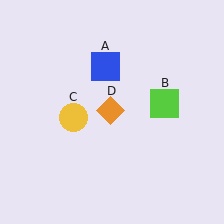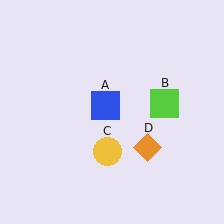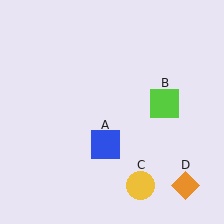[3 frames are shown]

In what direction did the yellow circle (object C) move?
The yellow circle (object C) moved down and to the right.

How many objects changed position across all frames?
3 objects changed position: blue square (object A), yellow circle (object C), orange diamond (object D).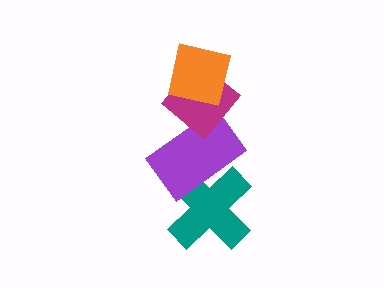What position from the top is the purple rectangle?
The purple rectangle is 3rd from the top.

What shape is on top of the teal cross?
The purple rectangle is on top of the teal cross.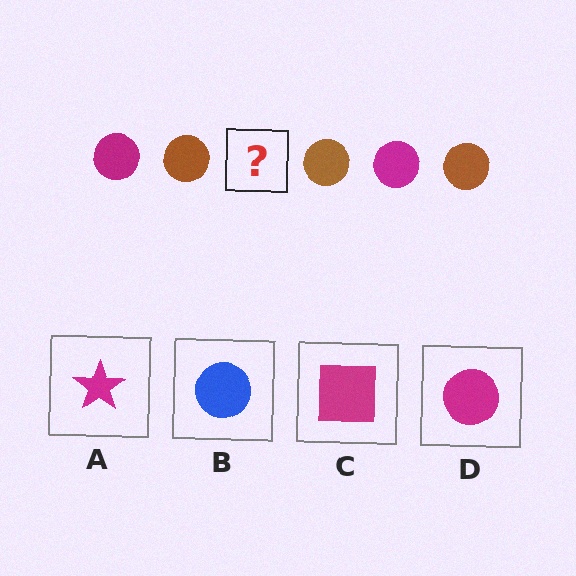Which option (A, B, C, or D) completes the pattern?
D.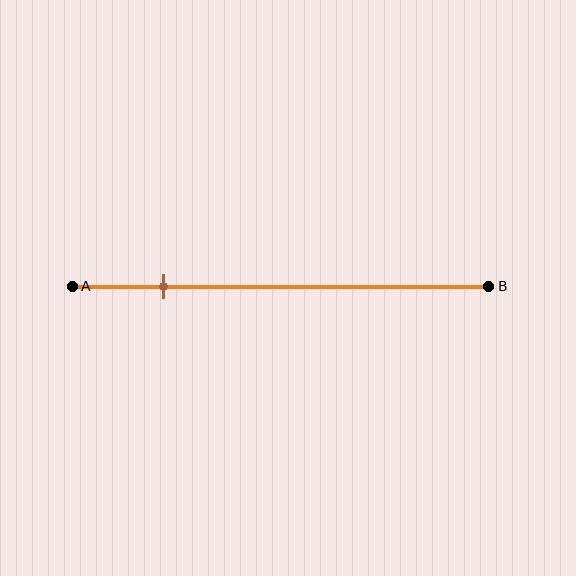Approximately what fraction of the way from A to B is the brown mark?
The brown mark is approximately 20% of the way from A to B.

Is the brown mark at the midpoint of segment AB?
No, the mark is at about 20% from A, not at the 50% midpoint.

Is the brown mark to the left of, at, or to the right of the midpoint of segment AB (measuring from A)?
The brown mark is to the left of the midpoint of segment AB.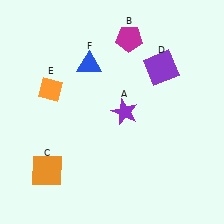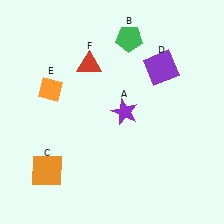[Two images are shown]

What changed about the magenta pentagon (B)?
In Image 1, B is magenta. In Image 2, it changed to green.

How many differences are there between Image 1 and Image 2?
There are 2 differences between the two images.